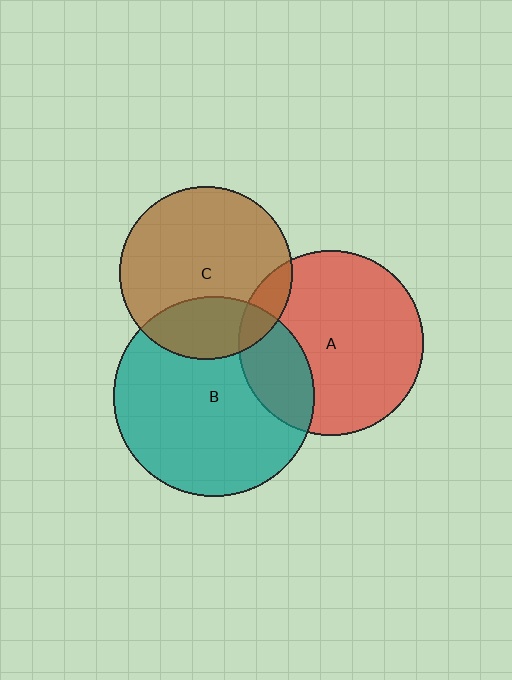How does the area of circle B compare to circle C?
Approximately 1.3 times.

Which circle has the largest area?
Circle B (teal).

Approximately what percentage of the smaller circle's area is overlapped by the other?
Approximately 10%.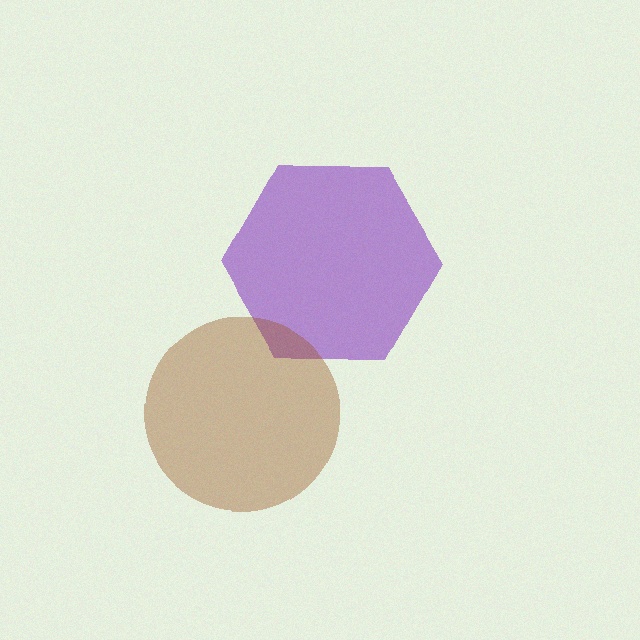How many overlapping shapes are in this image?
There are 2 overlapping shapes in the image.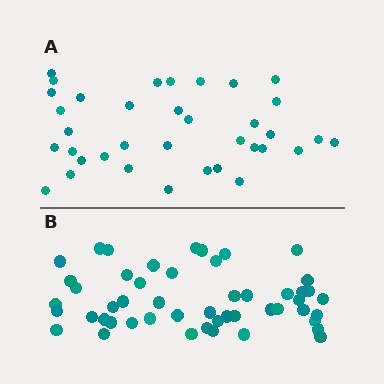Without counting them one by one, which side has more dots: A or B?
Region B (the bottom region) has more dots.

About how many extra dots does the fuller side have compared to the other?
Region B has approximately 15 more dots than region A.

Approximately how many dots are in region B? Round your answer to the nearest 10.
About 50 dots.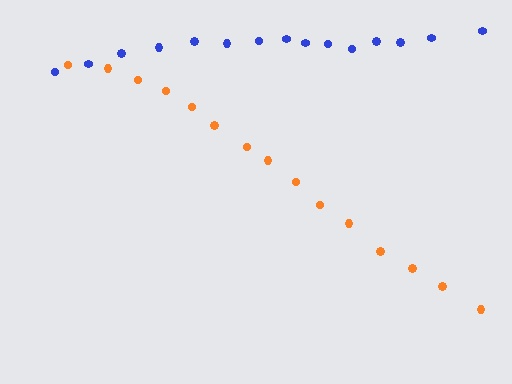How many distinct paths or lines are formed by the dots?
There are 2 distinct paths.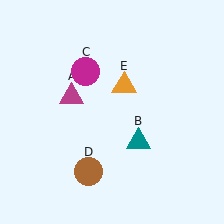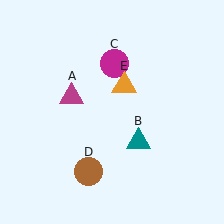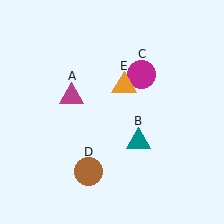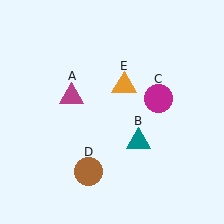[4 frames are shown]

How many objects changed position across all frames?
1 object changed position: magenta circle (object C).